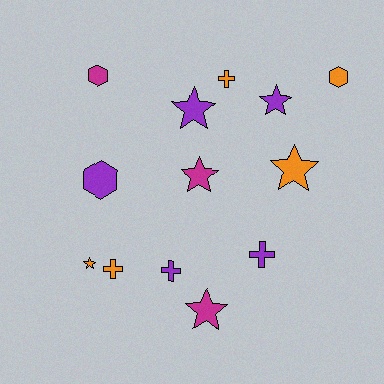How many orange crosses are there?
There are 2 orange crosses.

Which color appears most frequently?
Purple, with 5 objects.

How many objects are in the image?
There are 13 objects.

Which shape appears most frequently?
Star, with 6 objects.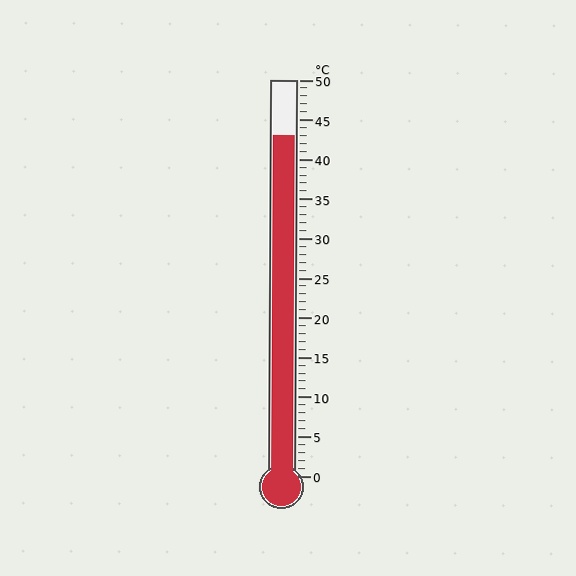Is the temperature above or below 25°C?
The temperature is above 25°C.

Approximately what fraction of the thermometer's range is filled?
The thermometer is filled to approximately 85% of its range.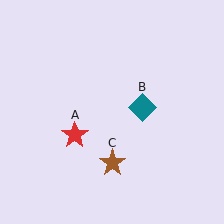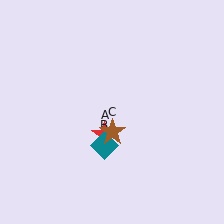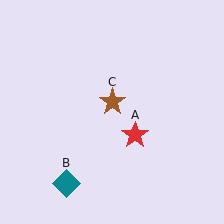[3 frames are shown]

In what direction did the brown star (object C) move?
The brown star (object C) moved up.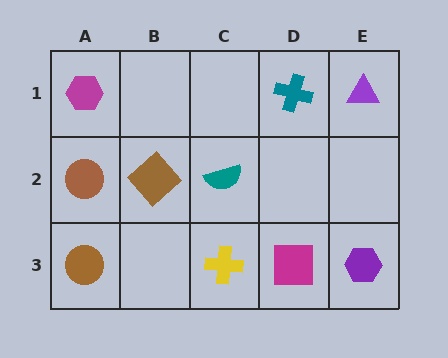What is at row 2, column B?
A brown diamond.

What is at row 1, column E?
A purple triangle.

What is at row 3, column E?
A purple hexagon.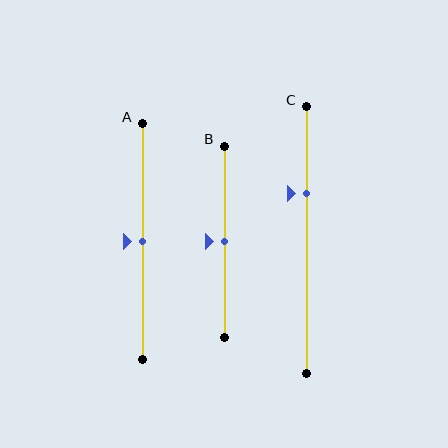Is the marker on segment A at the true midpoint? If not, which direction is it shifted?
Yes, the marker on segment A is at the true midpoint.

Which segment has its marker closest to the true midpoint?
Segment A has its marker closest to the true midpoint.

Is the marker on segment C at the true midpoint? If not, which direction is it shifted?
No, the marker on segment C is shifted upward by about 18% of the segment length.